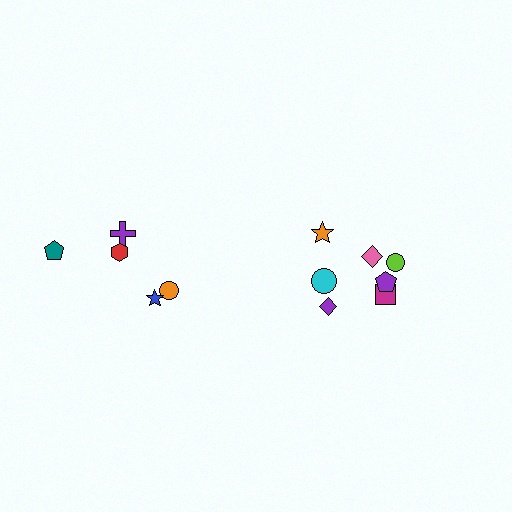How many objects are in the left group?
There are 5 objects.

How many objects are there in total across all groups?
There are 12 objects.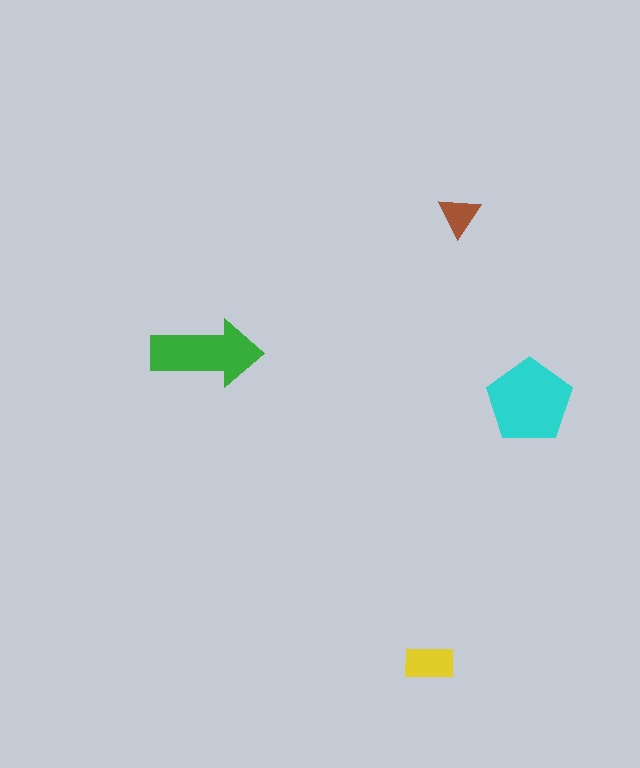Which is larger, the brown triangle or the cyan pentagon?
The cyan pentagon.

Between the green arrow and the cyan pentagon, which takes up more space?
The cyan pentagon.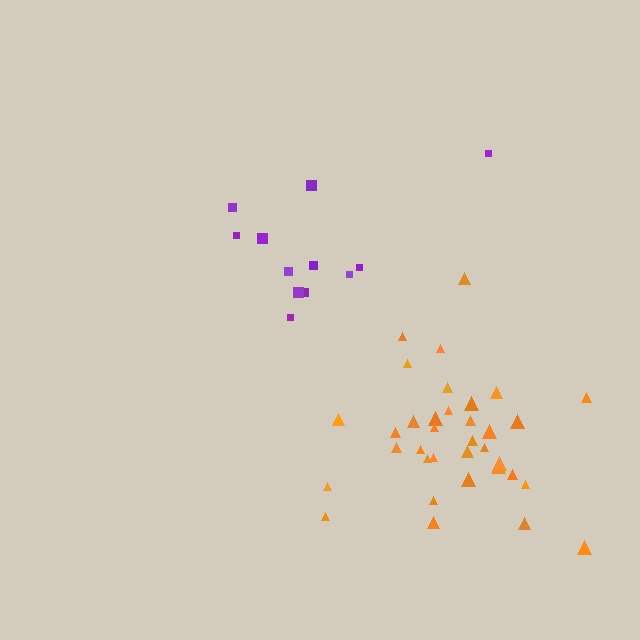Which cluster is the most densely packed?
Orange.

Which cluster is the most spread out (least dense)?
Purple.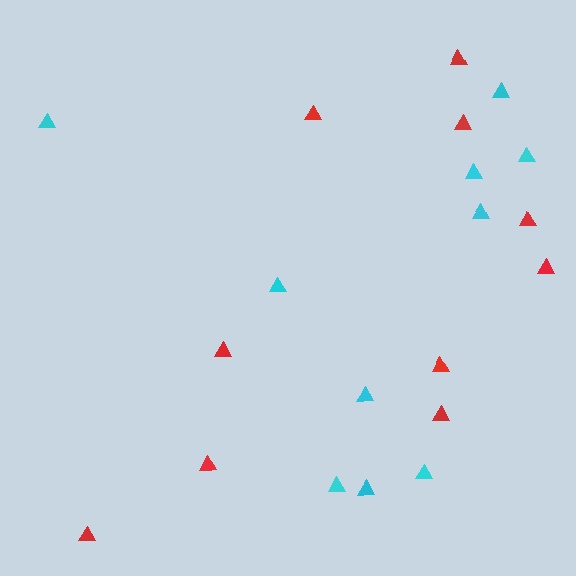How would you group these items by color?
There are 2 groups: one group of red triangles (10) and one group of cyan triangles (10).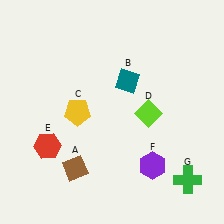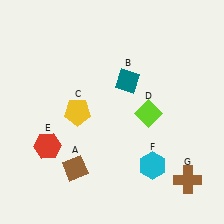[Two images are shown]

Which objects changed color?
F changed from purple to cyan. G changed from green to brown.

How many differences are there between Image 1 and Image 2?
There are 2 differences between the two images.